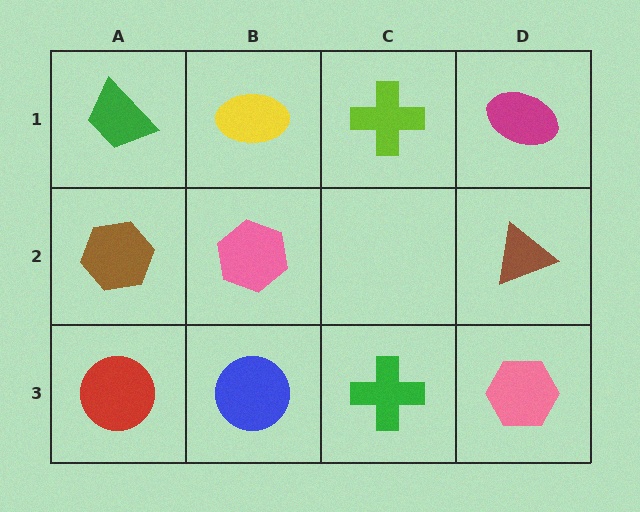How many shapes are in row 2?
3 shapes.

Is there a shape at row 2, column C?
No, that cell is empty.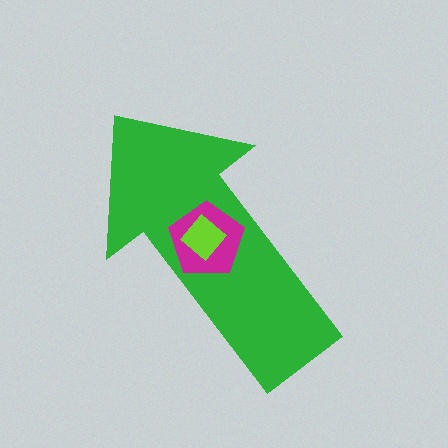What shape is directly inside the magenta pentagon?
The lime diamond.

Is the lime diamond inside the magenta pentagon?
Yes.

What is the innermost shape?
The lime diamond.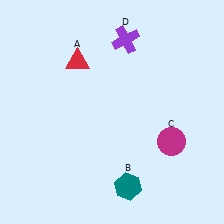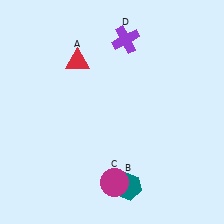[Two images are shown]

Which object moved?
The magenta circle (C) moved left.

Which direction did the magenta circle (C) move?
The magenta circle (C) moved left.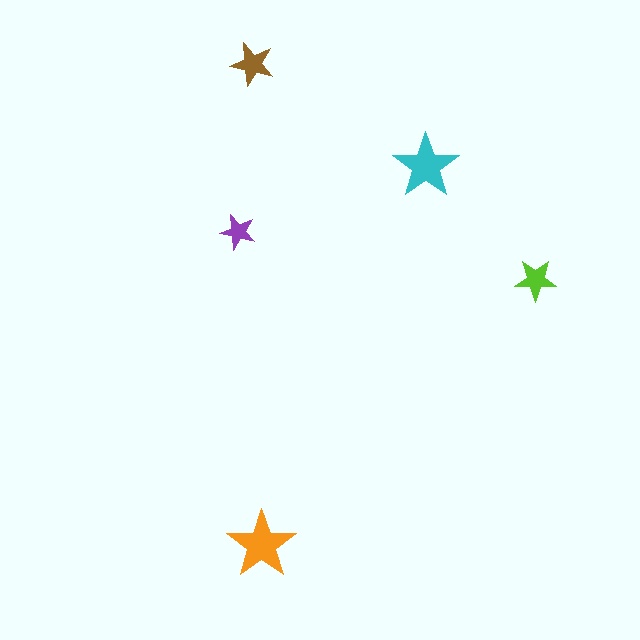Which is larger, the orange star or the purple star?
The orange one.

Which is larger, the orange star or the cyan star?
The orange one.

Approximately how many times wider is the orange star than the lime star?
About 1.5 times wider.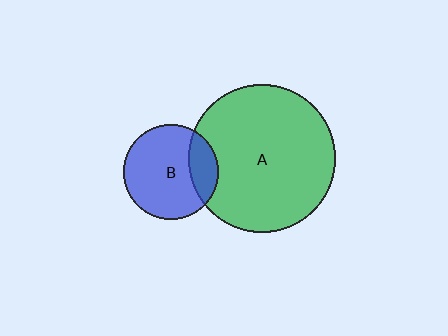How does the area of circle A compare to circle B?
Approximately 2.4 times.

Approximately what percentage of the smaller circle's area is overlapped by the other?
Approximately 20%.